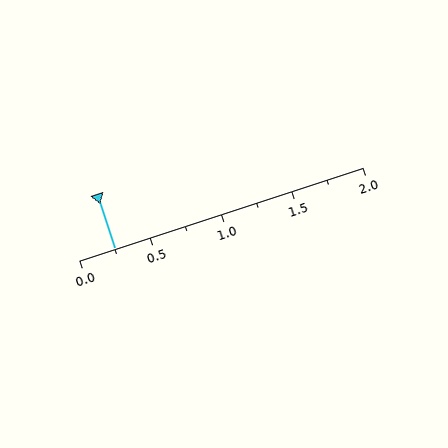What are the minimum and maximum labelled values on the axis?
The axis runs from 0.0 to 2.0.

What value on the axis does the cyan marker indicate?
The marker indicates approximately 0.25.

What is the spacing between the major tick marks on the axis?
The major ticks are spaced 0.5 apart.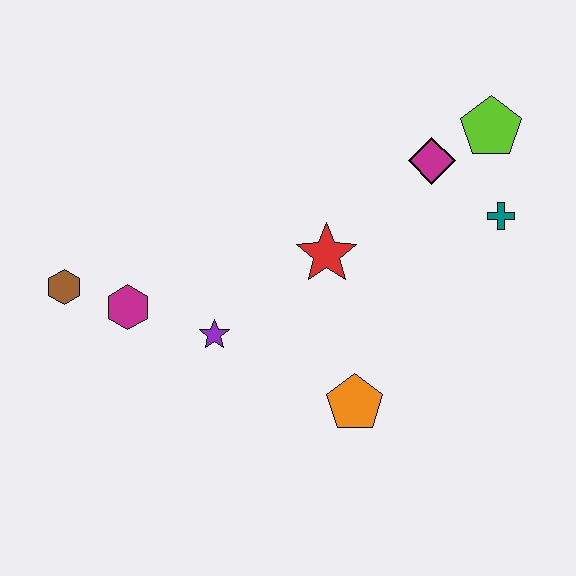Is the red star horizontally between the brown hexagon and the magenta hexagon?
No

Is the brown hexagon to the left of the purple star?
Yes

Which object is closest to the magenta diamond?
The lime pentagon is closest to the magenta diamond.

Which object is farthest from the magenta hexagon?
The lime pentagon is farthest from the magenta hexagon.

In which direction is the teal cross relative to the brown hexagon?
The teal cross is to the right of the brown hexagon.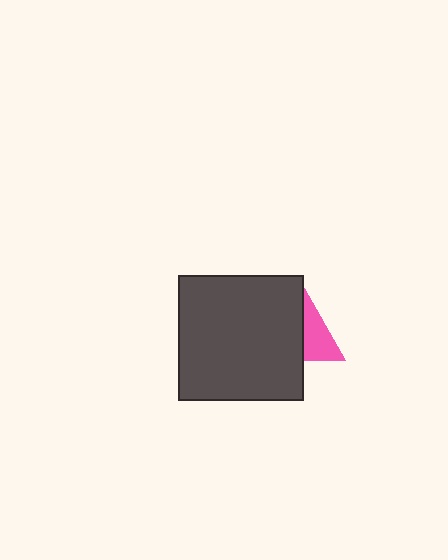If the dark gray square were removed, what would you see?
You would see the complete pink triangle.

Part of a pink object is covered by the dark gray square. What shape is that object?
It is a triangle.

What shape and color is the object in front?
The object in front is a dark gray square.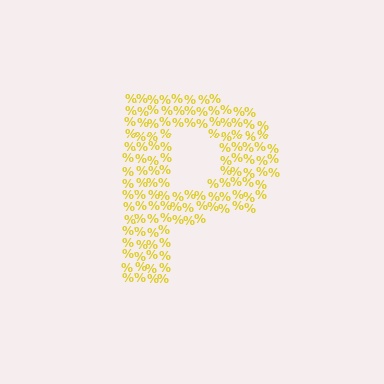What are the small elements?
The small elements are percent signs.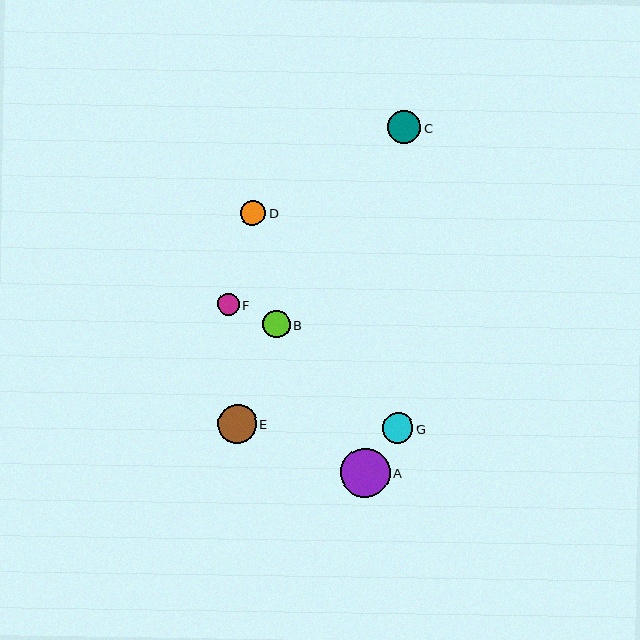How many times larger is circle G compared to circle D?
Circle G is approximately 1.2 times the size of circle D.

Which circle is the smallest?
Circle F is the smallest with a size of approximately 22 pixels.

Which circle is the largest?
Circle A is the largest with a size of approximately 49 pixels.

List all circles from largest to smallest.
From largest to smallest: A, E, C, G, B, D, F.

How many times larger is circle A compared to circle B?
Circle A is approximately 1.8 times the size of circle B.